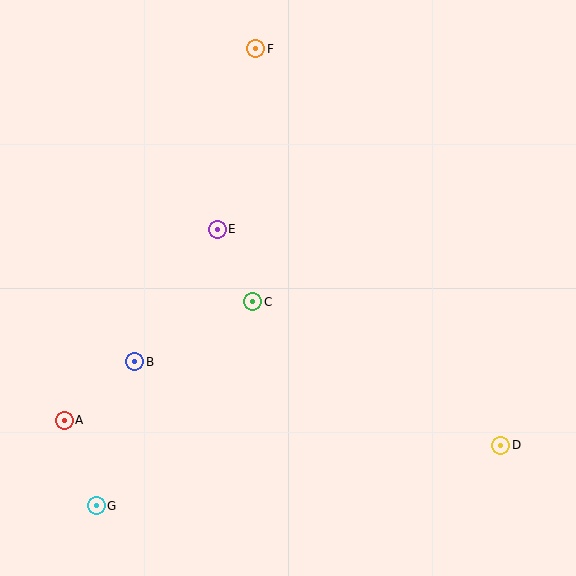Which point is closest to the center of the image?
Point C at (253, 302) is closest to the center.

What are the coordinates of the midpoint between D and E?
The midpoint between D and E is at (359, 337).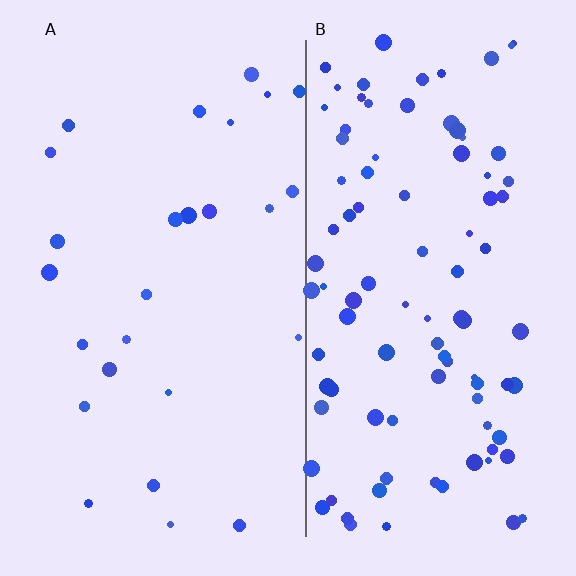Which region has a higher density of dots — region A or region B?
B (the right).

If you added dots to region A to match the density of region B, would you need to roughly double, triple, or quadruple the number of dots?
Approximately quadruple.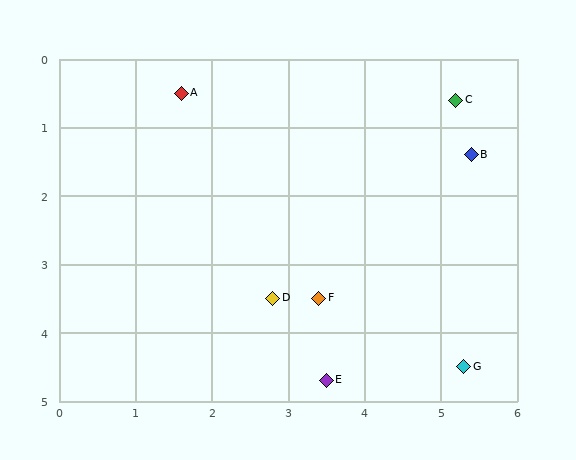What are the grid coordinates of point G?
Point G is at approximately (5.3, 4.5).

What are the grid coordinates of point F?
Point F is at approximately (3.4, 3.5).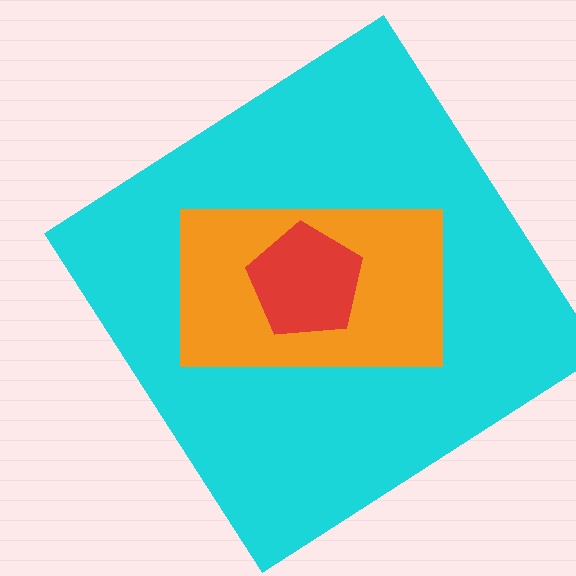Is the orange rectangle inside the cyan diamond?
Yes.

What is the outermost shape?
The cyan diamond.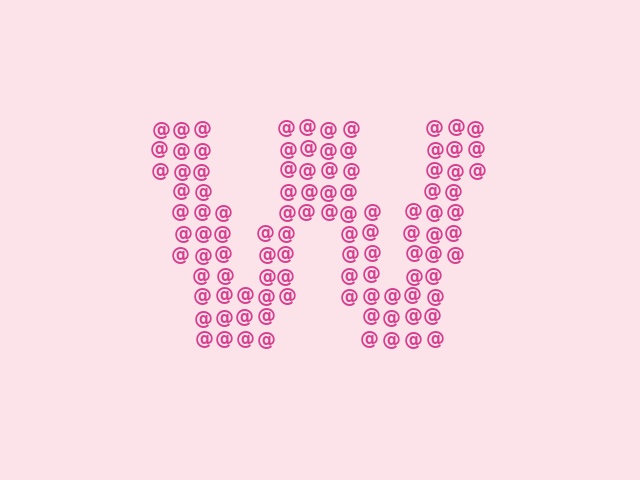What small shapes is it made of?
It is made of small at signs.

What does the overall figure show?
The overall figure shows the letter W.